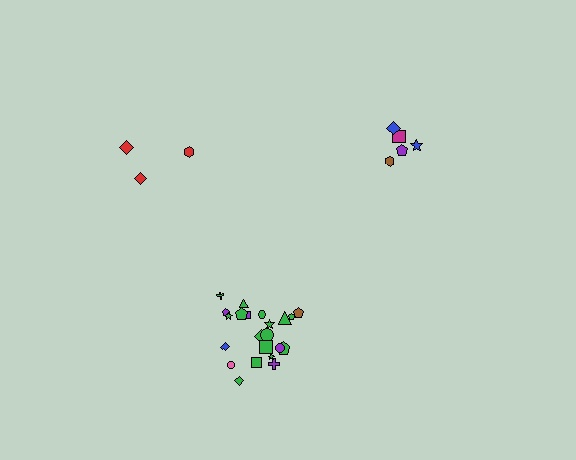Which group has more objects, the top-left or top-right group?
The top-right group.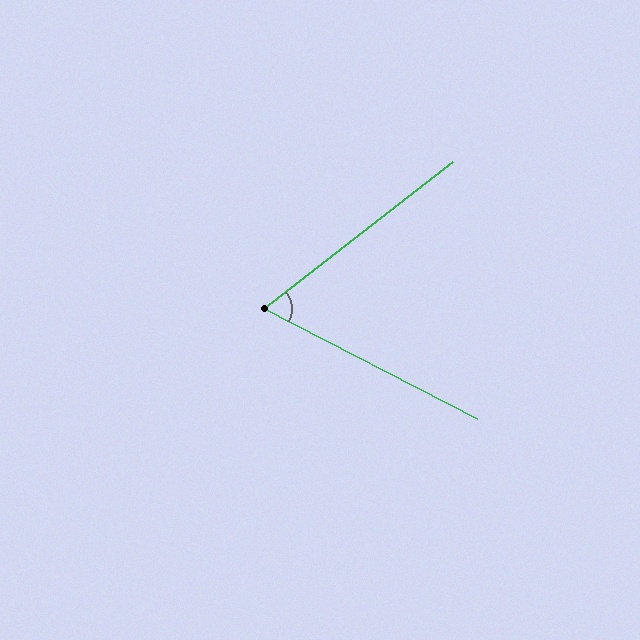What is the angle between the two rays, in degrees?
Approximately 65 degrees.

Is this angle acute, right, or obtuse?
It is acute.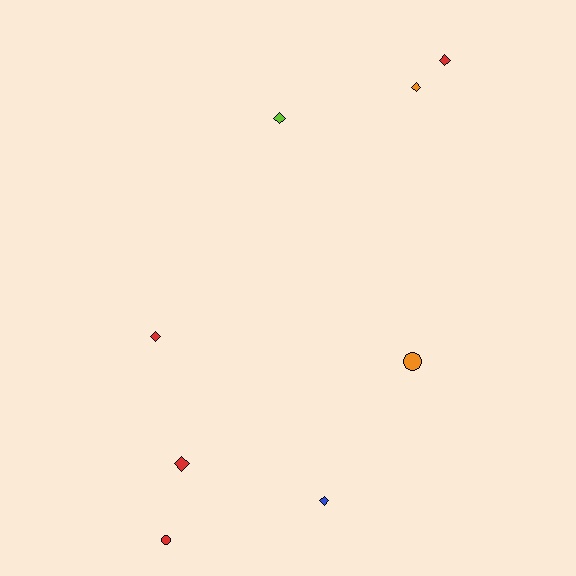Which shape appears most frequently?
Diamond, with 6 objects.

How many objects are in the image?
There are 8 objects.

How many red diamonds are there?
There are 3 red diamonds.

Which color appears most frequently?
Red, with 4 objects.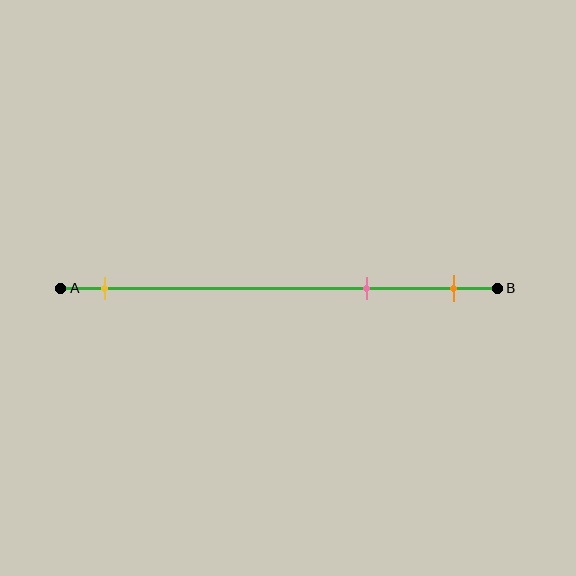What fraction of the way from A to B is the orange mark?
The orange mark is approximately 90% (0.9) of the way from A to B.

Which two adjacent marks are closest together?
The pink and orange marks are the closest adjacent pair.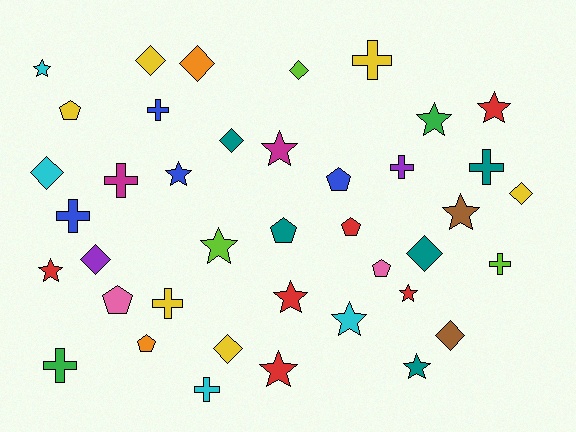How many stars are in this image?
There are 13 stars.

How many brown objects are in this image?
There are 2 brown objects.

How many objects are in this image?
There are 40 objects.